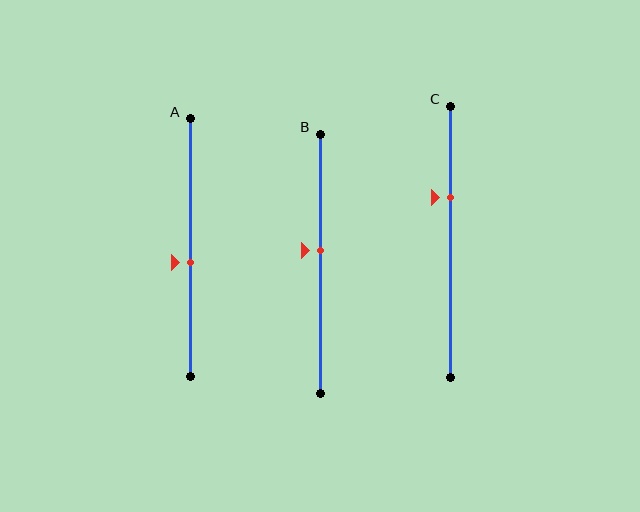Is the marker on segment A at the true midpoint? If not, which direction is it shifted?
No, the marker on segment A is shifted downward by about 6% of the segment length.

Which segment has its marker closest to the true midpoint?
Segment B has its marker closest to the true midpoint.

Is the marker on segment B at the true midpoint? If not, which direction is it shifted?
No, the marker on segment B is shifted upward by about 5% of the segment length.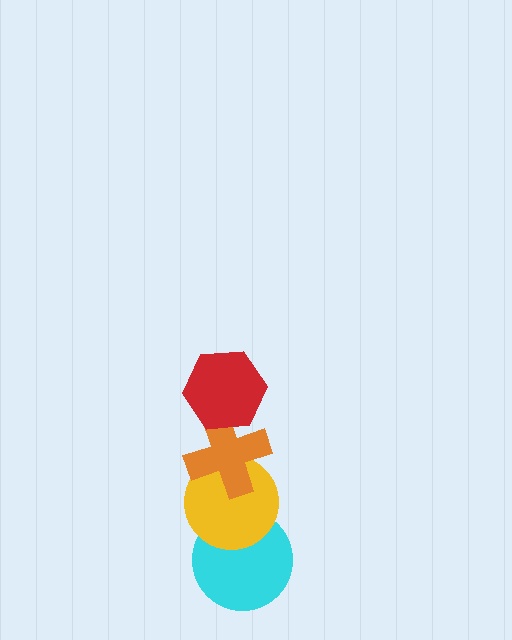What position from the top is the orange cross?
The orange cross is 2nd from the top.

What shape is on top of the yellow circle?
The orange cross is on top of the yellow circle.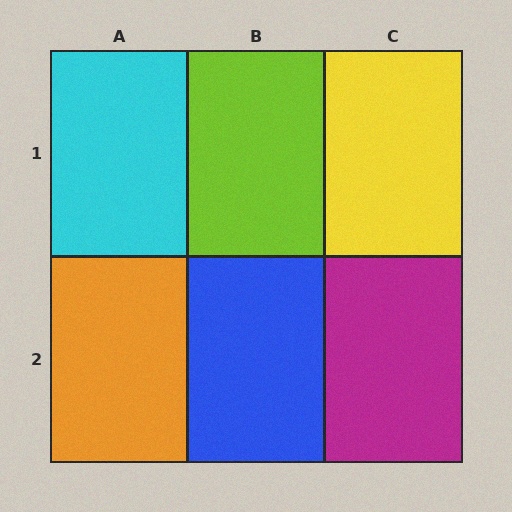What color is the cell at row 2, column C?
Magenta.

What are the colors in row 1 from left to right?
Cyan, lime, yellow.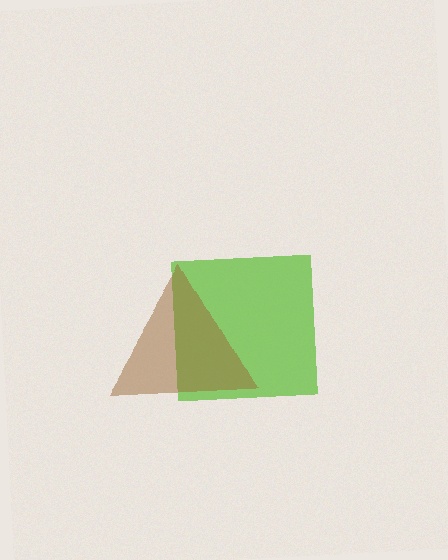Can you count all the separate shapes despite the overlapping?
Yes, there are 2 separate shapes.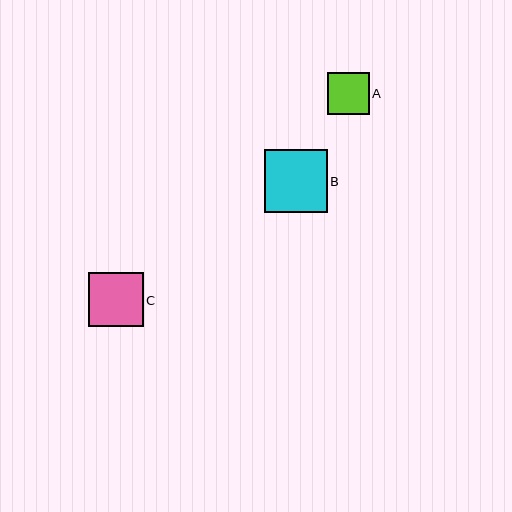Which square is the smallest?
Square A is the smallest with a size of approximately 41 pixels.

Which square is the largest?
Square B is the largest with a size of approximately 63 pixels.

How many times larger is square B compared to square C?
Square B is approximately 1.1 times the size of square C.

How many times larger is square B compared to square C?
Square B is approximately 1.1 times the size of square C.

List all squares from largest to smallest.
From largest to smallest: B, C, A.